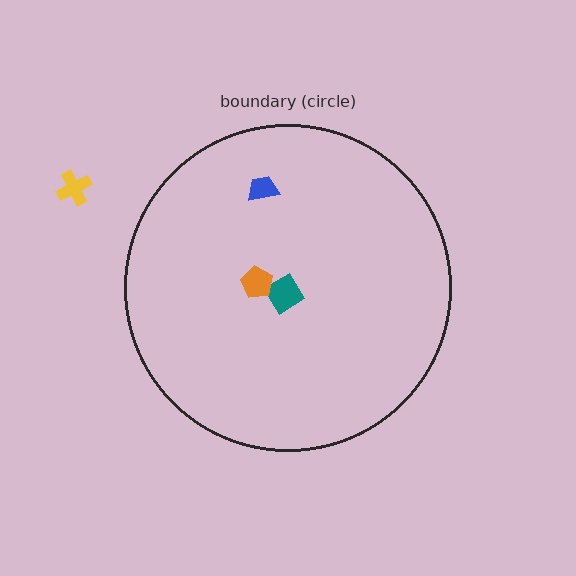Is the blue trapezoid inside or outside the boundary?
Inside.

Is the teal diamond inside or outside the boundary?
Inside.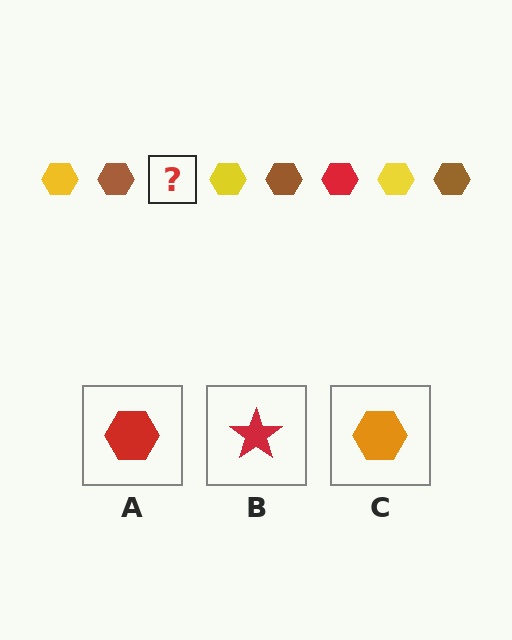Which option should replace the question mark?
Option A.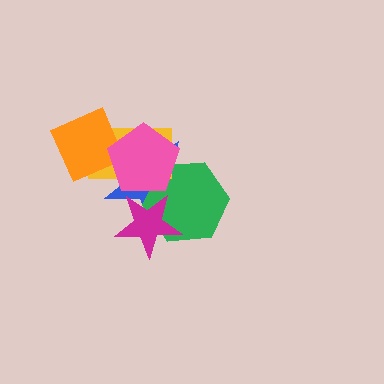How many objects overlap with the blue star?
5 objects overlap with the blue star.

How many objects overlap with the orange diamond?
3 objects overlap with the orange diamond.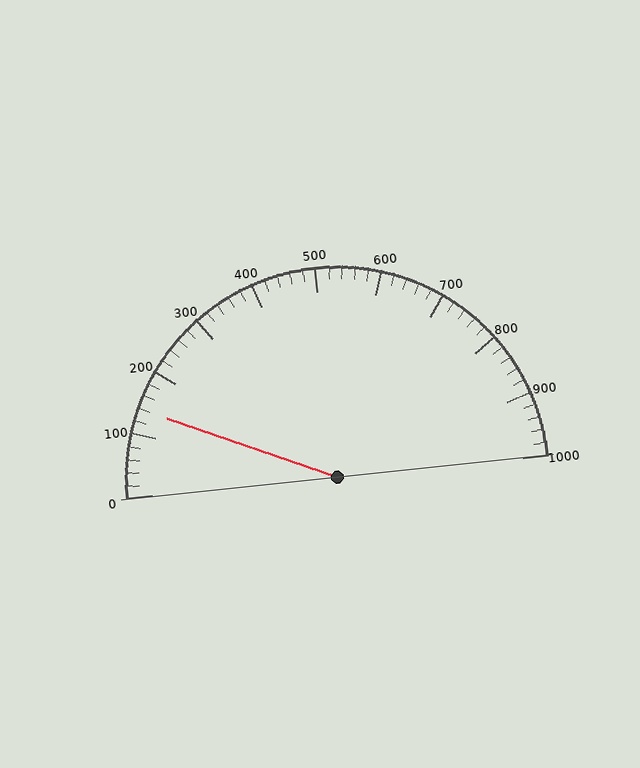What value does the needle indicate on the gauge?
The needle indicates approximately 140.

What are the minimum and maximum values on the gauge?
The gauge ranges from 0 to 1000.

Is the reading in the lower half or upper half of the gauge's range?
The reading is in the lower half of the range (0 to 1000).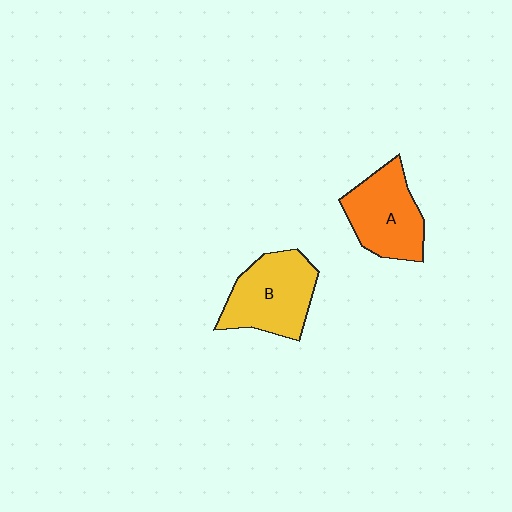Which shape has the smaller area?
Shape A (orange).